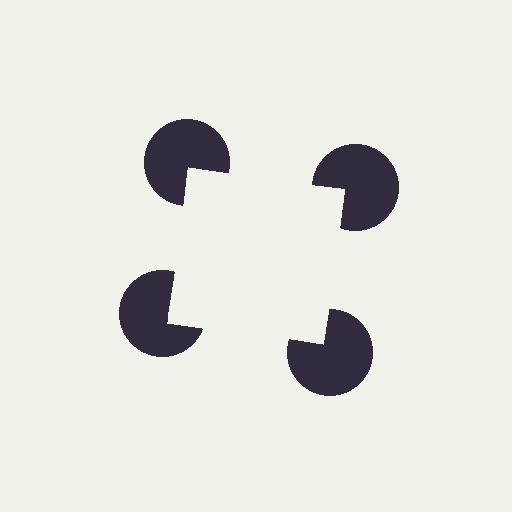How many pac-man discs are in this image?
There are 4 — one at each vertex of the illusory square.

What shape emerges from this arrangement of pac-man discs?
An illusory square — its edges are inferred from the aligned wedge cuts in the pac-man discs, not physically drawn.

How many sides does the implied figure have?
4 sides.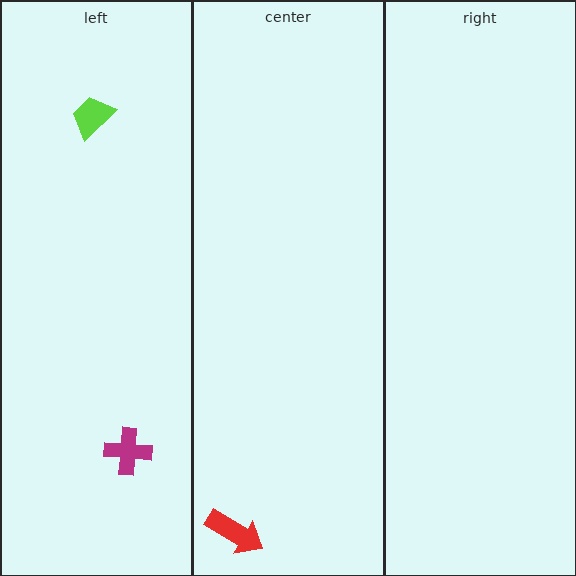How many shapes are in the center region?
1.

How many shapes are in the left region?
2.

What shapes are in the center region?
The red arrow.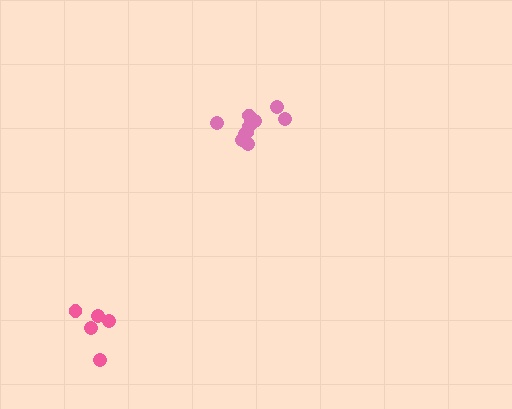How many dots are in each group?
Group 1: 11 dots, Group 2: 5 dots (16 total).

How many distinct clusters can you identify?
There are 2 distinct clusters.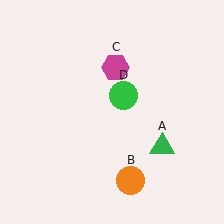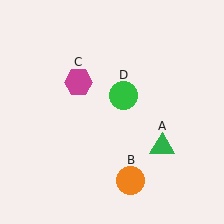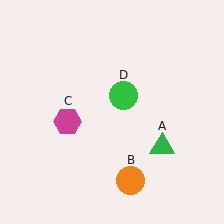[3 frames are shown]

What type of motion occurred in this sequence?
The magenta hexagon (object C) rotated counterclockwise around the center of the scene.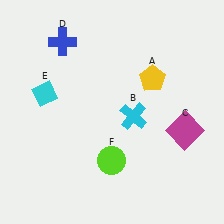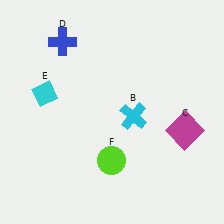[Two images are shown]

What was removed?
The yellow pentagon (A) was removed in Image 2.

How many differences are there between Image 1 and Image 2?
There is 1 difference between the two images.